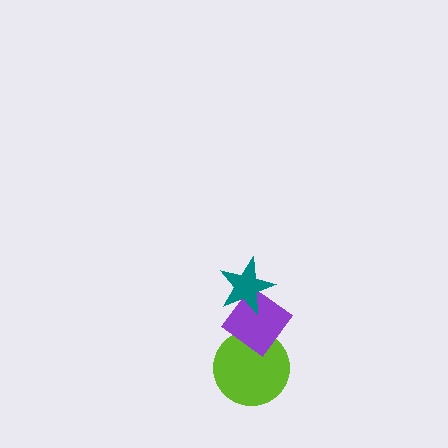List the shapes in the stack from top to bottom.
From top to bottom: the teal star, the purple diamond, the lime circle.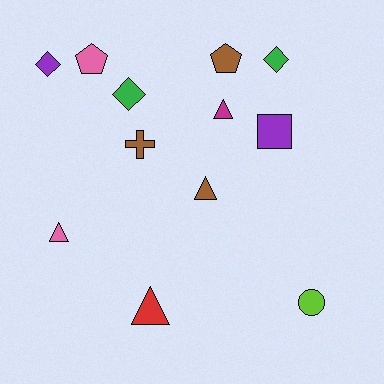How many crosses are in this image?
There is 1 cross.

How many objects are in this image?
There are 12 objects.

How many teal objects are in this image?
There are no teal objects.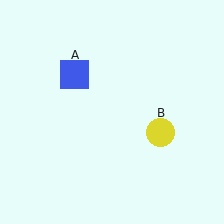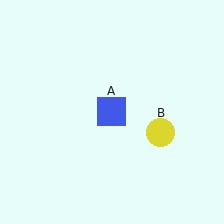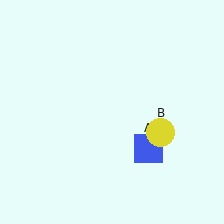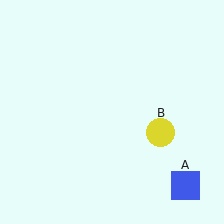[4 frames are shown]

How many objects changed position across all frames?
1 object changed position: blue square (object A).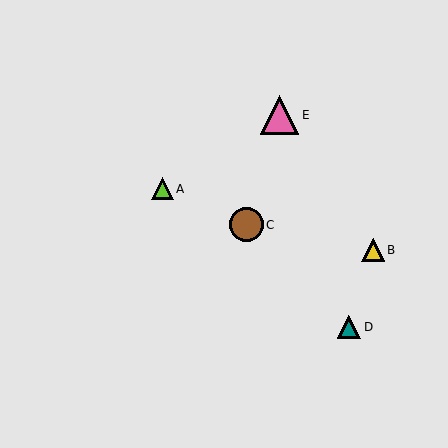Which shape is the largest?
The pink triangle (labeled E) is the largest.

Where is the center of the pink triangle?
The center of the pink triangle is at (279, 115).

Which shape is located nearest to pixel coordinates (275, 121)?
The pink triangle (labeled E) at (279, 115) is nearest to that location.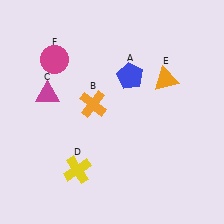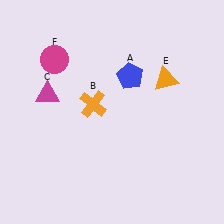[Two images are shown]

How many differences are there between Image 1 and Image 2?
There is 1 difference between the two images.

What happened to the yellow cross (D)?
The yellow cross (D) was removed in Image 2. It was in the bottom-left area of Image 1.